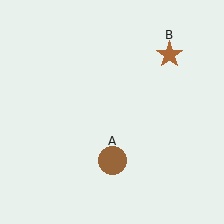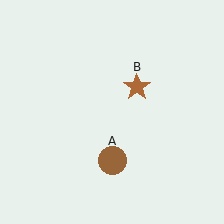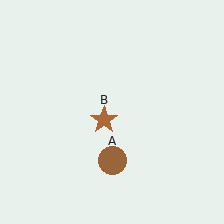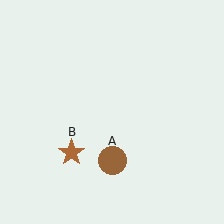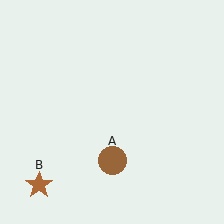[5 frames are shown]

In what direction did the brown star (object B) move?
The brown star (object B) moved down and to the left.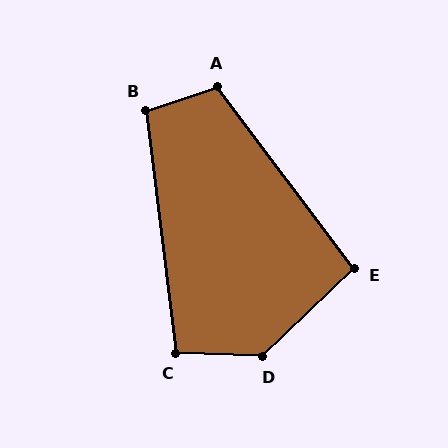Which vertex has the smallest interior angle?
E, at approximately 97 degrees.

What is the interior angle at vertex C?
Approximately 99 degrees (obtuse).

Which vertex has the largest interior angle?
D, at approximately 134 degrees.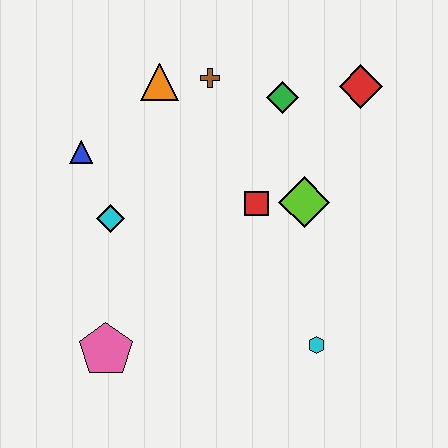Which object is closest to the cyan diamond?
The blue triangle is closest to the cyan diamond.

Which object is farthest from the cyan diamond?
The red diamond is farthest from the cyan diamond.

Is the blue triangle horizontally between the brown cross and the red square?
No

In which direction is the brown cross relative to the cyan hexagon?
The brown cross is above the cyan hexagon.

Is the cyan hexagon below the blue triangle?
Yes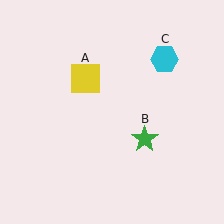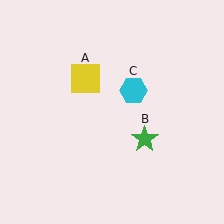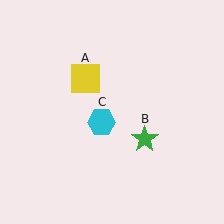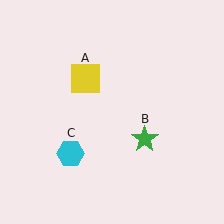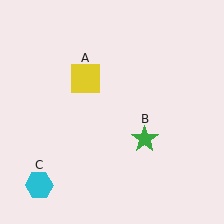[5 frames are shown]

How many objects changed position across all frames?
1 object changed position: cyan hexagon (object C).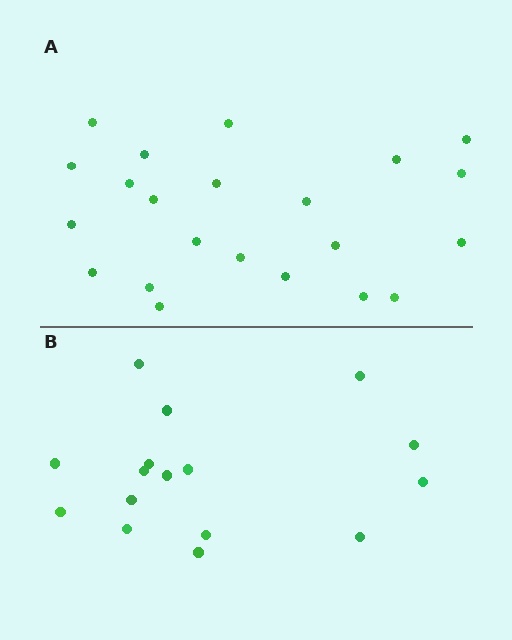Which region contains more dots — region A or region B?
Region A (the top region) has more dots.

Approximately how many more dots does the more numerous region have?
Region A has about 6 more dots than region B.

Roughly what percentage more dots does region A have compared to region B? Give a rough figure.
About 40% more.